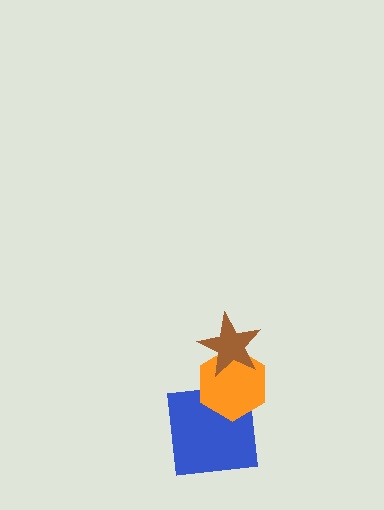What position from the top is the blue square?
The blue square is 3rd from the top.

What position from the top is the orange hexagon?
The orange hexagon is 2nd from the top.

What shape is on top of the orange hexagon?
The brown star is on top of the orange hexagon.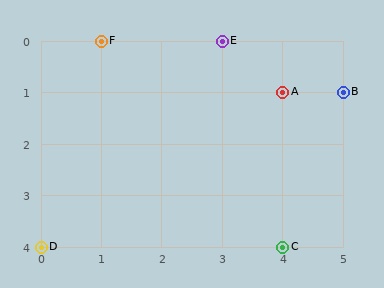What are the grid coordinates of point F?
Point F is at grid coordinates (1, 0).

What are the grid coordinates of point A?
Point A is at grid coordinates (4, 1).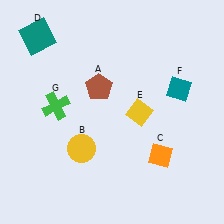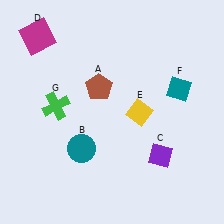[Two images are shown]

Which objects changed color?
B changed from yellow to teal. C changed from orange to purple. D changed from teal to magenta.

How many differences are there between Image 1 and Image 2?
There are 3 differences between the two images.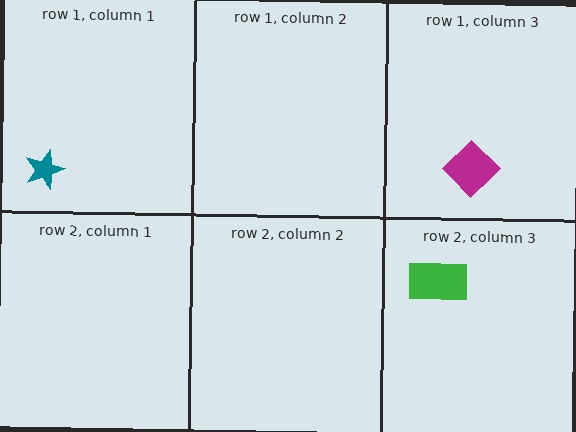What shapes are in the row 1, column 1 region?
The teal star.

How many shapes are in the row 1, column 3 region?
1.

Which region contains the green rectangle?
The row 2, column 3 region.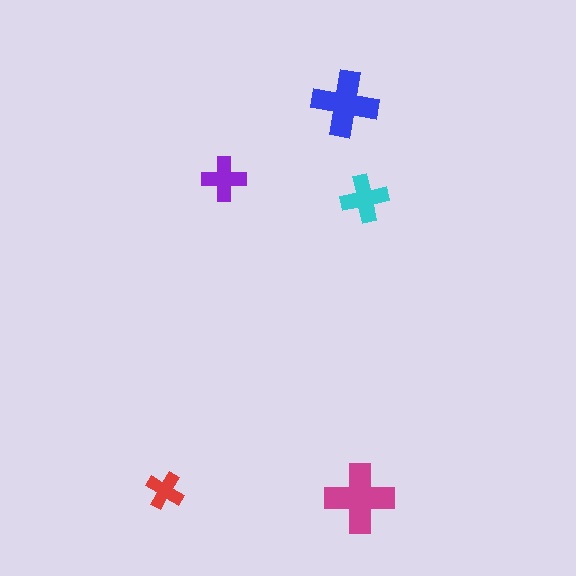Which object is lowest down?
The magenta cross is bottommost.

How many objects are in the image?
There are 5 objects in the image.